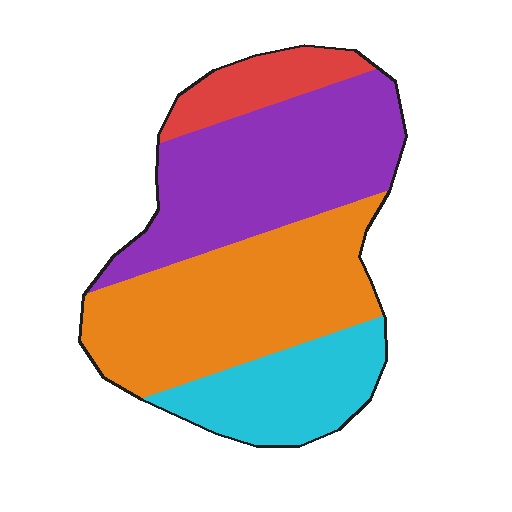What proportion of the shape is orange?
Orange takes up between a third and a half of the shape.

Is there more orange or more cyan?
Orange.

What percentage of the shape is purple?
Purple covers around 35% of the shape.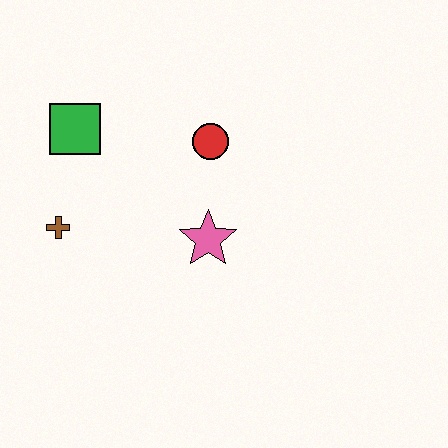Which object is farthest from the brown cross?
The red circle is farthest from the brown cross.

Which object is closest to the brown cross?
The green square is closest to the brown cross.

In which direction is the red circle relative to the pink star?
The red circle is above the pink star.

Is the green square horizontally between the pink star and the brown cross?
Yes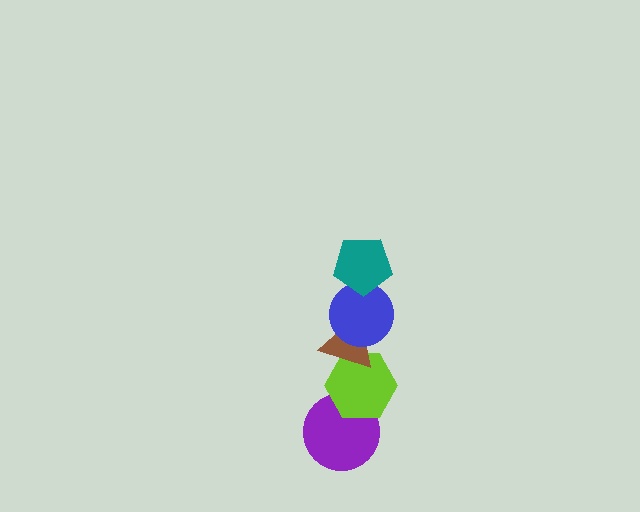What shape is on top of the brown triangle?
The blue circle is on top of the brown triangle.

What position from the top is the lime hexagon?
The lime hexagon is 4th from the top.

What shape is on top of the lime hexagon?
The brown triangle is on top of the lime hexagon.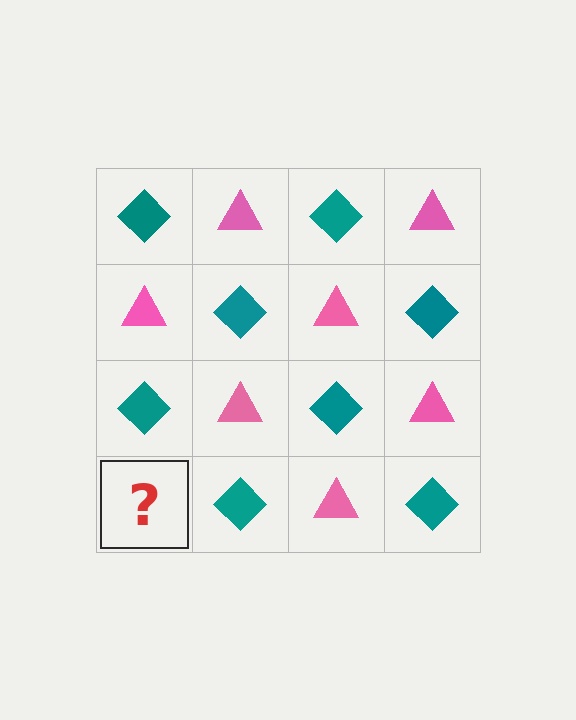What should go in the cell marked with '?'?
The missing cell should contain a pink triangle.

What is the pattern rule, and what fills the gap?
The rule is that it alternates teal diamond and pink triangle in a checkerboard pattern. The gap should be filled with a pink triangle.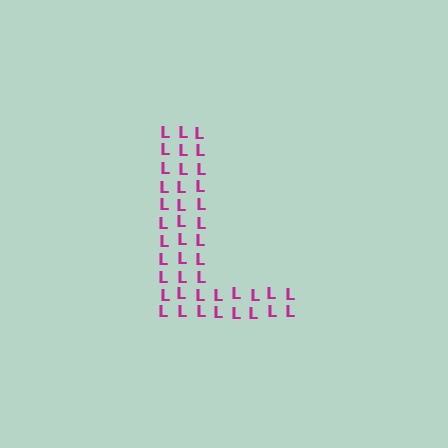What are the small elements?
The small elements are letter L's.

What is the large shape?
The large shape is the letter L.